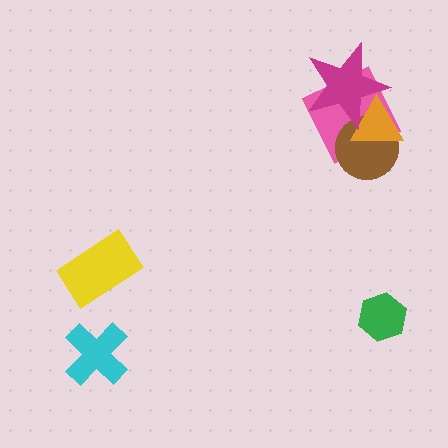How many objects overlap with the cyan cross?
0 objects overlap with the cyan cross.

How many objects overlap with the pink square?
3 objects overlap with the pink square.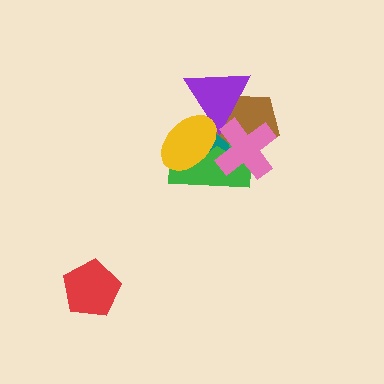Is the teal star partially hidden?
Yes, it is partially covered by another shape.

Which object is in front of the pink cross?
The yellow ellipse is in front of the pink cross.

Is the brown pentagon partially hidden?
Yes, it is partially covered by another shape.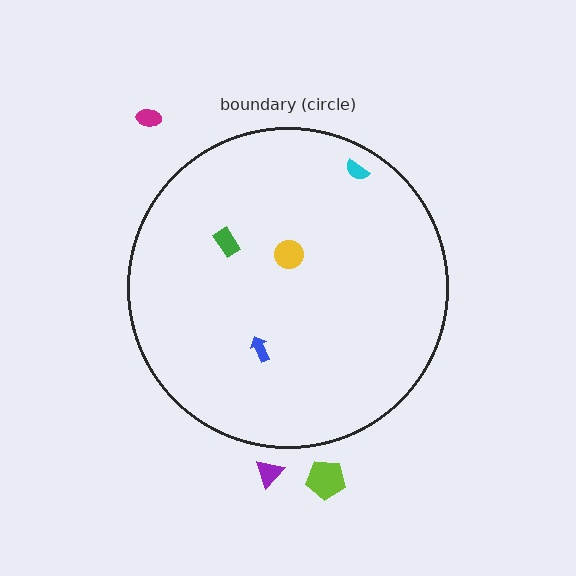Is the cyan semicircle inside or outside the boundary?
Inside.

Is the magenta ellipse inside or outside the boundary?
Outside.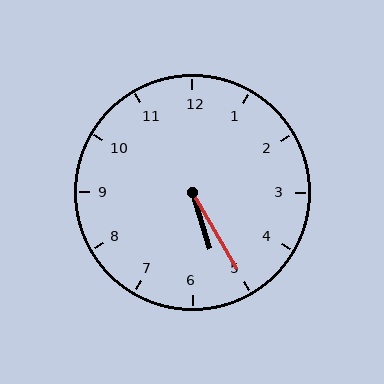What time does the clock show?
5:25.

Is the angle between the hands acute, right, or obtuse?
It is acute.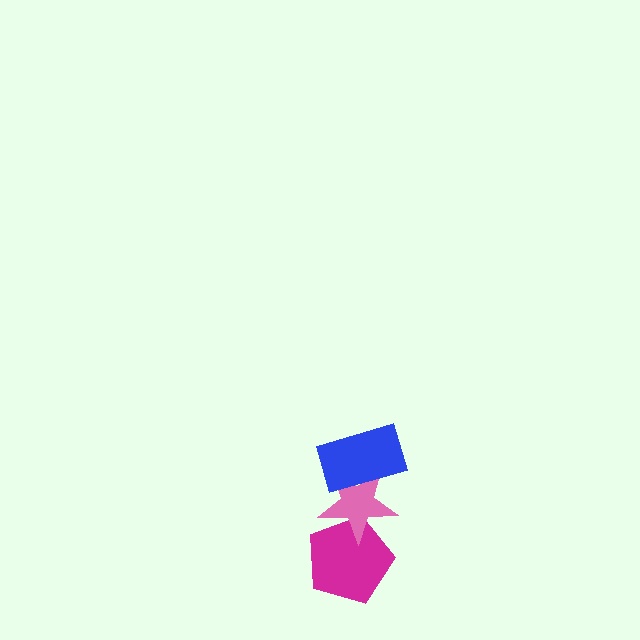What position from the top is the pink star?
The pink star is 2nd from the top.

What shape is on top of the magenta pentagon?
The pink star is on top of the magenta pentagon.